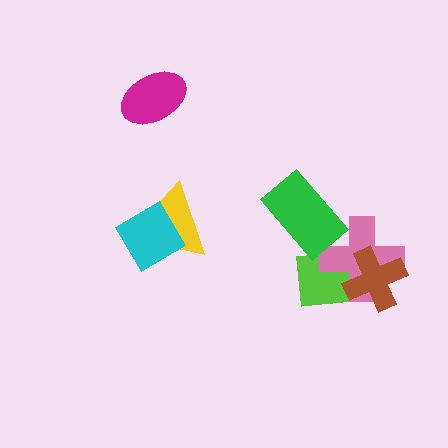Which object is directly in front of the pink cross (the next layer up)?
The brown cross is directly in front of the pink cross.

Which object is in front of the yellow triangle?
The cyan diamond is in front of the yellow triangle.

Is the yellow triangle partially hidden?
Yes, it is partially covered by another shape.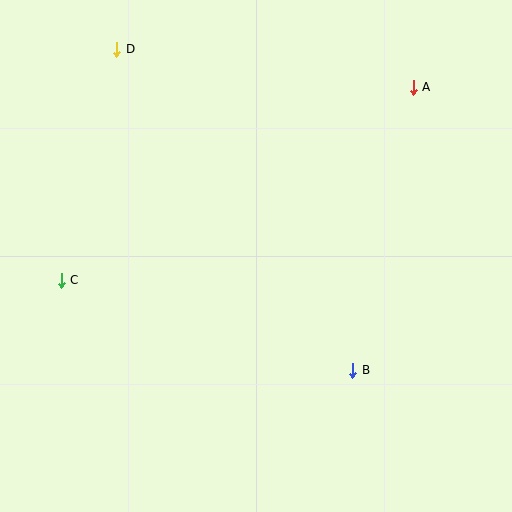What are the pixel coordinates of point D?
Point D is at (117, 49).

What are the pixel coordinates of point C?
Point C is at (61, 280).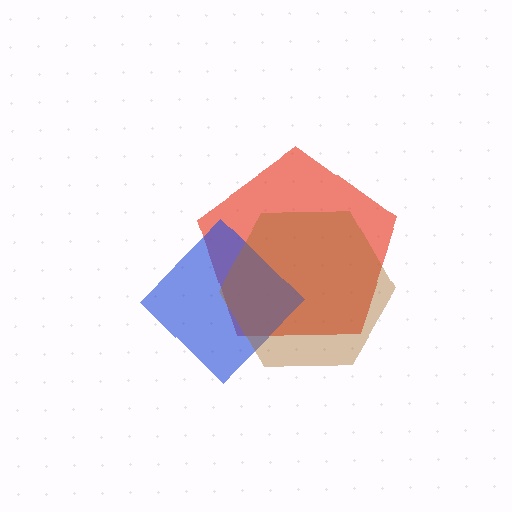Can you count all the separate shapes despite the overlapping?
Yes, there are 3 separate shapes.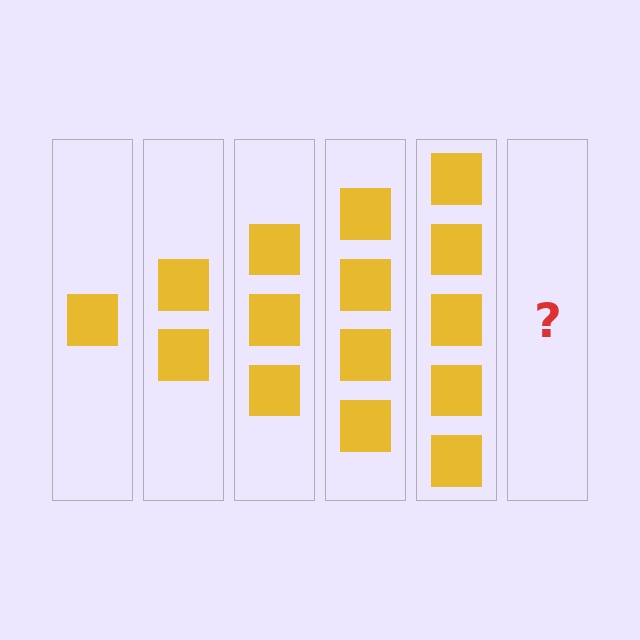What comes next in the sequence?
The next element should be 6 squares.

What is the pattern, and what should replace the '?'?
The pattern is that each step adds one more square. The '?' should be 6 squares.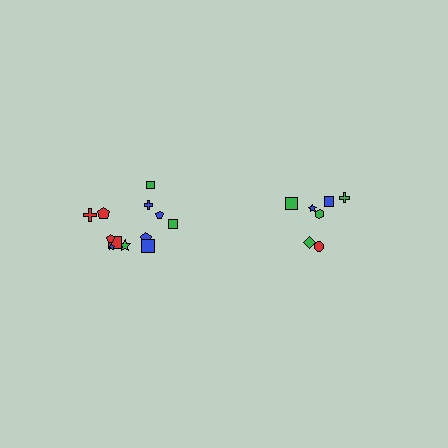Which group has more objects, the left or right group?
The left group.